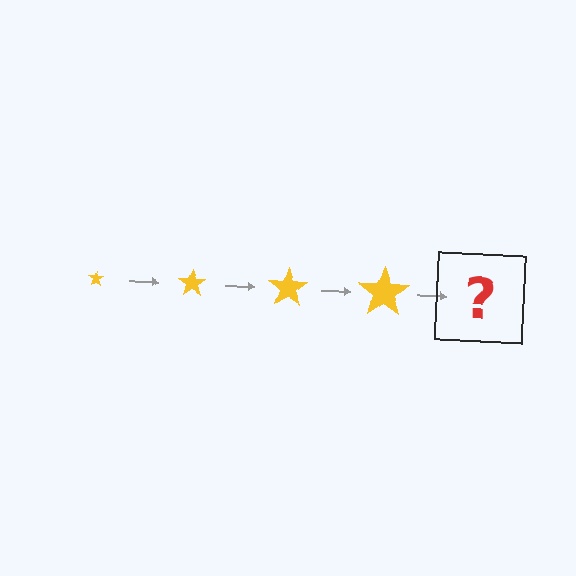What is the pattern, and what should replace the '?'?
The pattern is that the star gets progressively larger each step. The '?' should be a yellow star, larger than the previous one.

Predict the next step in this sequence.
The next step is a yellow star, larger than the previous one.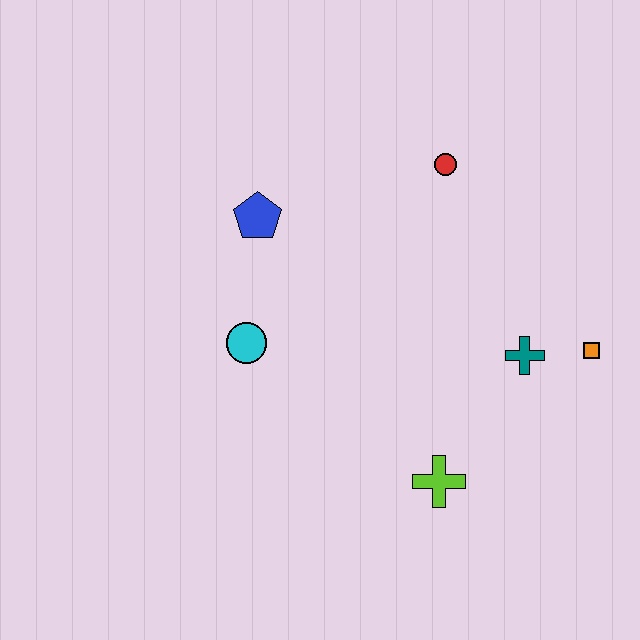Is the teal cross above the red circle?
No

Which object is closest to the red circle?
The blue pentagon is closest to the red circle.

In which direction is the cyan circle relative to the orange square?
The cyan circle is to the left of the orange square.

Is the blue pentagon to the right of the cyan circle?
Yes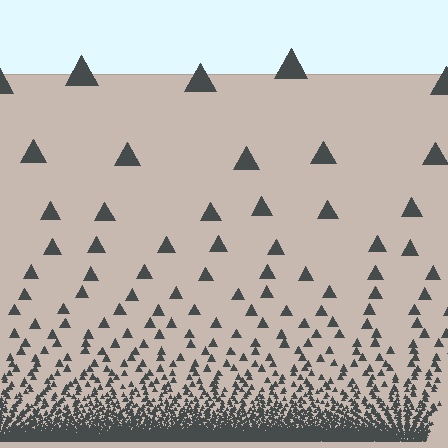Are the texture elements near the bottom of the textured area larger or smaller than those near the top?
Smaller. The gradient is inverted — elements near the bottom are smaller and denser.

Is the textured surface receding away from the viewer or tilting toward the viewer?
The surface appears to tilt toward the viewer. Texture elements get larger and sparser toward the top.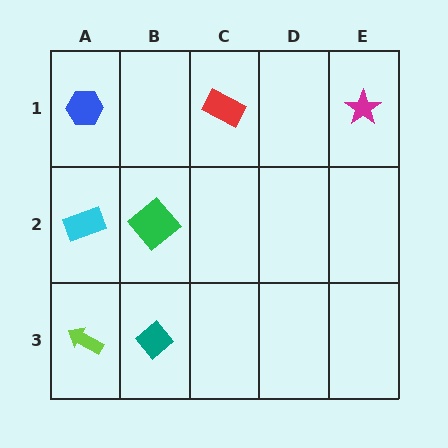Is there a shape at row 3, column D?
No, that cell is empty.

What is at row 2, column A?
A cyan rectangle.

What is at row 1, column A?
A blue hexagon.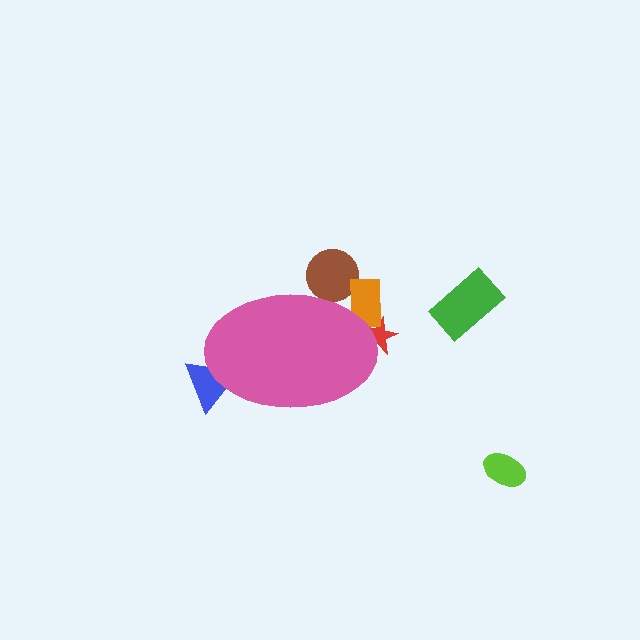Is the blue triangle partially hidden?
Yes, the blue triangle is partially hidden behind the pink ellipse.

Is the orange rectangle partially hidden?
Yes, the orange rectangle is partially hidden behind the pink ellipse.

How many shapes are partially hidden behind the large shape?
4 shapes are partially hidden.